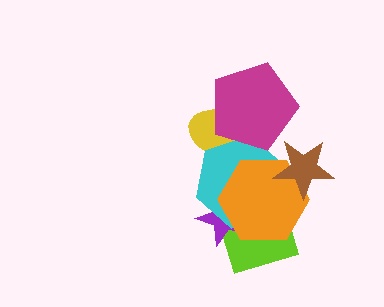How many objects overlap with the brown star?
2 objects overlap with the brown star.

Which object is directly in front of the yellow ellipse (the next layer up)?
The cyan hexagon is directly in front of the yellow ellipse.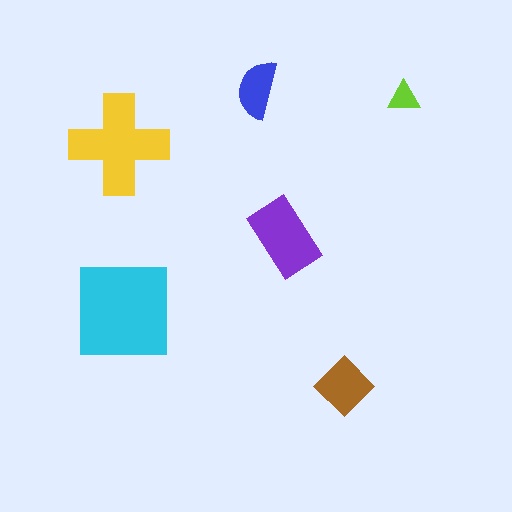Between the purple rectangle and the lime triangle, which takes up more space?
The purple rectangle.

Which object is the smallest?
The lime triangle.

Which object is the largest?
The cyan square.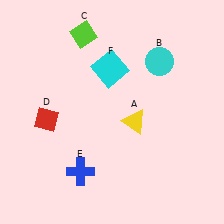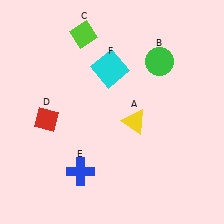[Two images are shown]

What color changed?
The circle (B) changed from cyan in Image 1 to green in Image 2.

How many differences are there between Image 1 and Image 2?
There is 1 difference between the two images.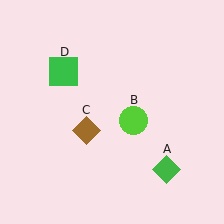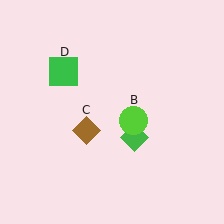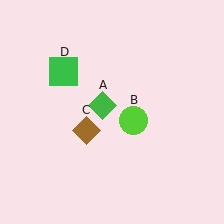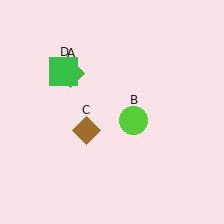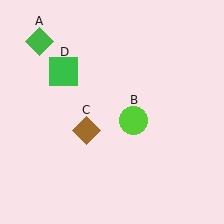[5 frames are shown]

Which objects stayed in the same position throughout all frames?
Lime circle (object B) and brown diamond (object C) and green square (object D) remained stationary.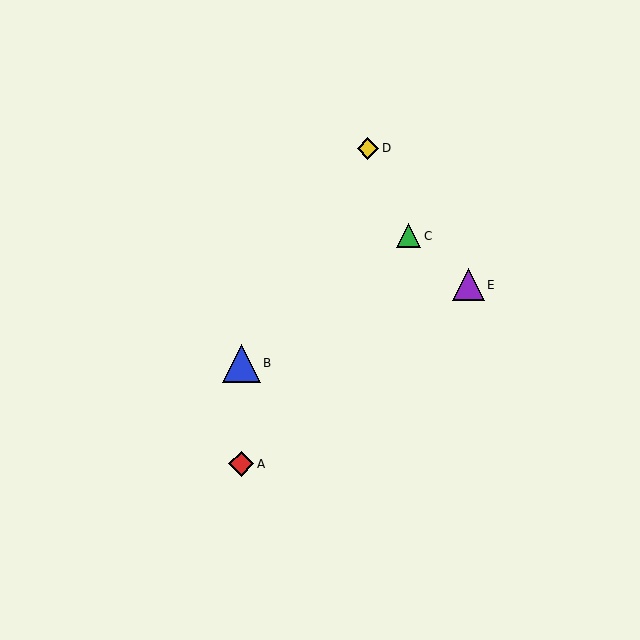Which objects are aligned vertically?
Objects A, B are aligned vertically.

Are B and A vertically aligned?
Yes, both are at x≈241.